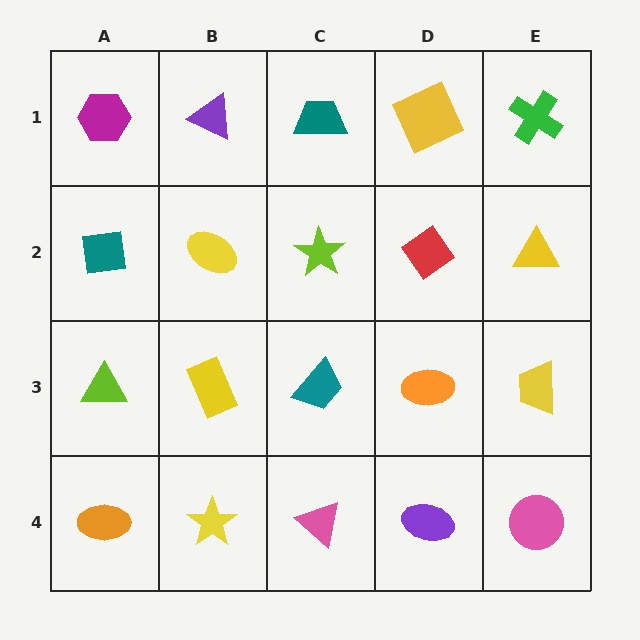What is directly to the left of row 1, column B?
A magenta hexagon.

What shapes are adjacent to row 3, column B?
A yellow ellipse (row 2, column B), a yellow star (row 4, column B), a lime triangle (row 3, column A), a teal trapezoid (row 3, column C).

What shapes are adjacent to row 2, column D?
A yellow square (row 1, column D), an orange ellipse (row 3, column D), a lime star (row 2, column C), a yellow triangle (row 2, column E).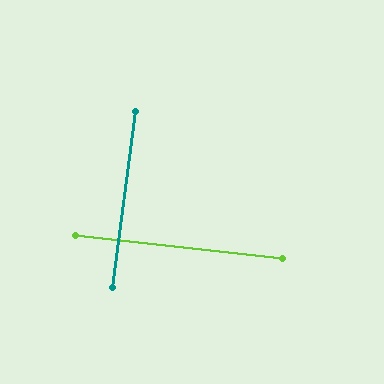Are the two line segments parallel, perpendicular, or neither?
Perpendicular — they meet at approximately 89°.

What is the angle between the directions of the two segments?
Approximately 89 degrees.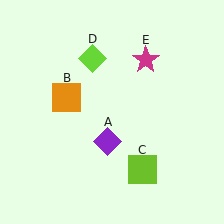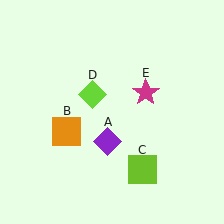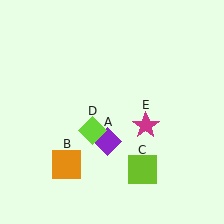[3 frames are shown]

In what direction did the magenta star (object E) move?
The magenta star (object E) moved down.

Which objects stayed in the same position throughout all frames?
Purple diamond (object A) and lime square (object C) remained stationary.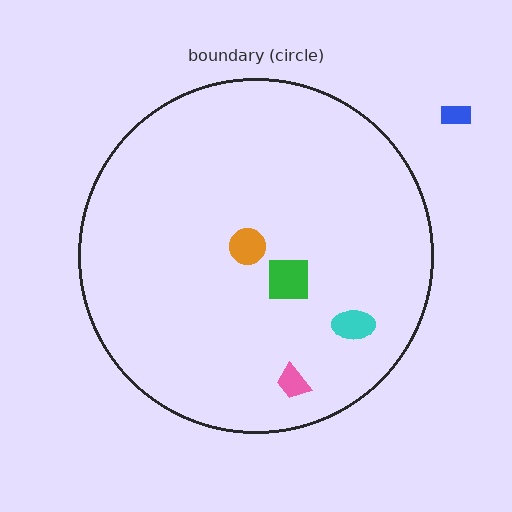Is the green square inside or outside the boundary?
Inside.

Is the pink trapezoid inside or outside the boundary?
Inside.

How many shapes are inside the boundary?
4 inside, 1 outside.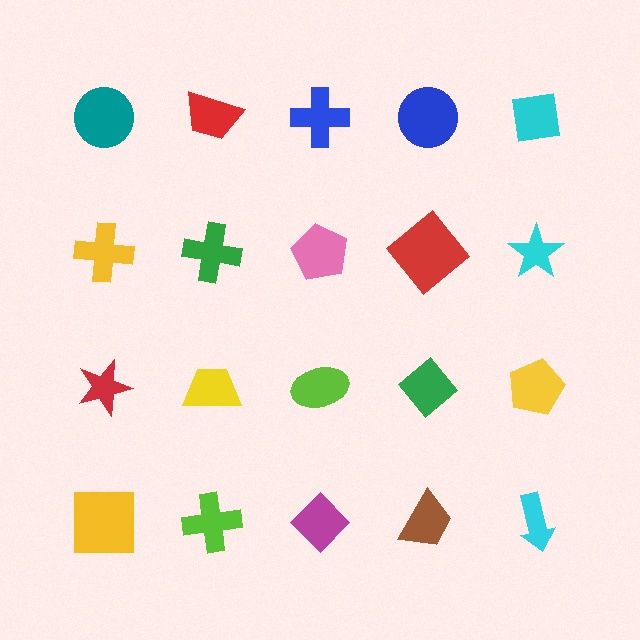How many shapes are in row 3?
5 shapes.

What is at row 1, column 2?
A red trapezoid.